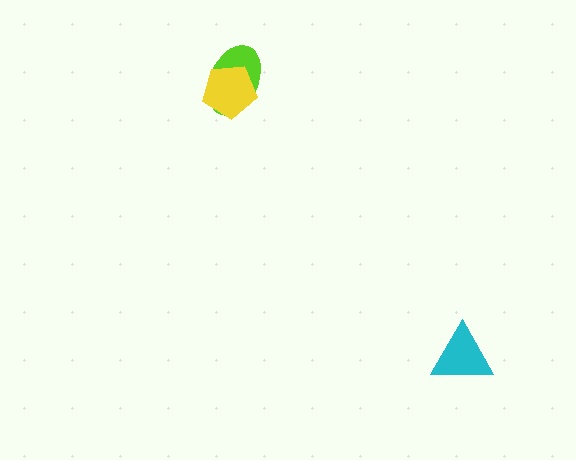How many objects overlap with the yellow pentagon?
1 object overlaps with the yellow pentagon.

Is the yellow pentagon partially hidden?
No, no other shape covers it.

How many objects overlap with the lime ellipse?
1 object overlaps with the lime ellipse.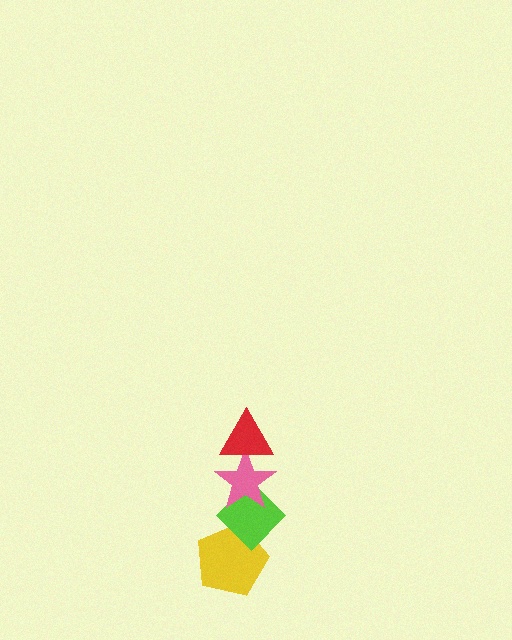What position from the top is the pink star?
The pink star is 2nd from the top.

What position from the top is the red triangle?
The red triangle is 1st from the top.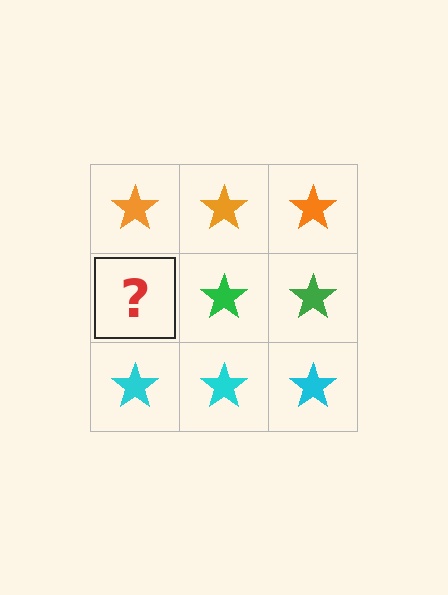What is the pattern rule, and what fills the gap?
The rule is that each row has a consistent color. The gap should be filled with a green star.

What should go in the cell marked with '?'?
The missing cell should contain a green star.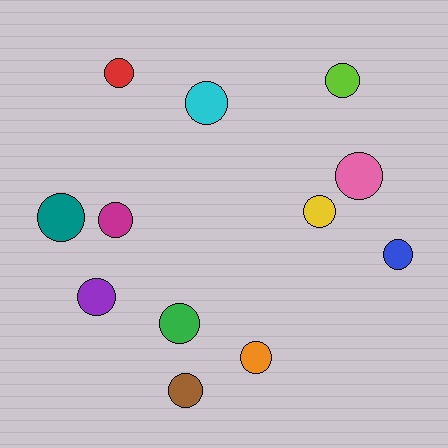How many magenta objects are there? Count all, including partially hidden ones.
There is 1 magenta object.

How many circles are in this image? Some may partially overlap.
There are 12 circles.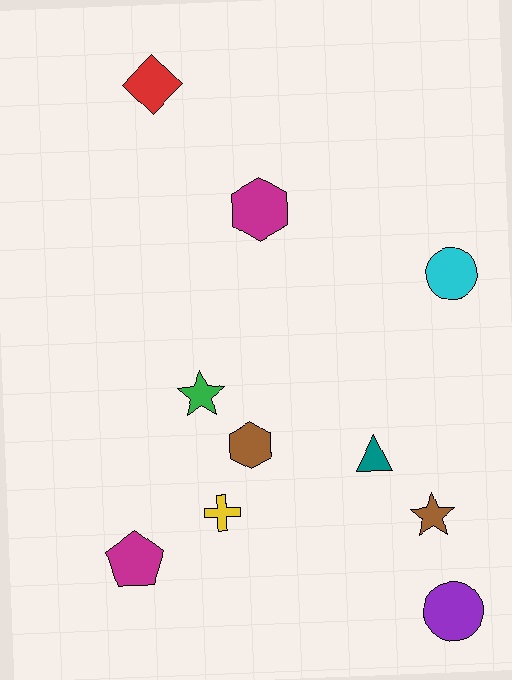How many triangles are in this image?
There is 1 triangle.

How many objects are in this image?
There are 10 objects.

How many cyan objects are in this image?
There is 1 cyan object.